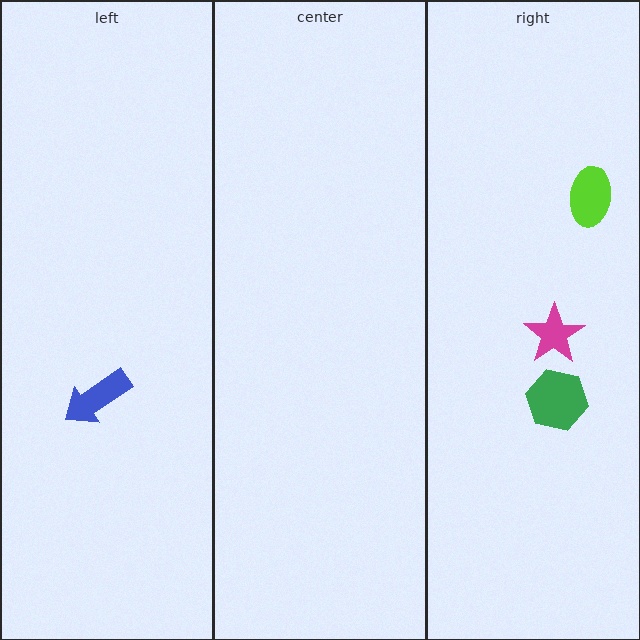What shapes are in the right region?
The lime ellipse, the magenta star, the green hexagon.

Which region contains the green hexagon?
The right region.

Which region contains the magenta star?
The right region.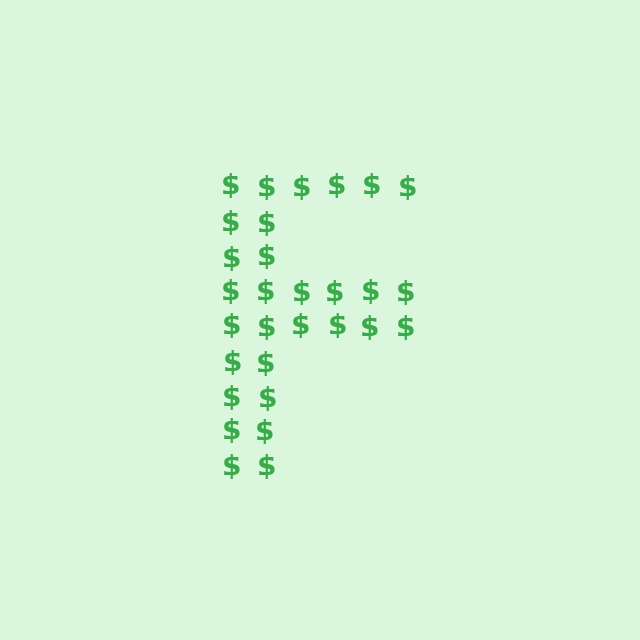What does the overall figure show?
The overall figure shows the letter F.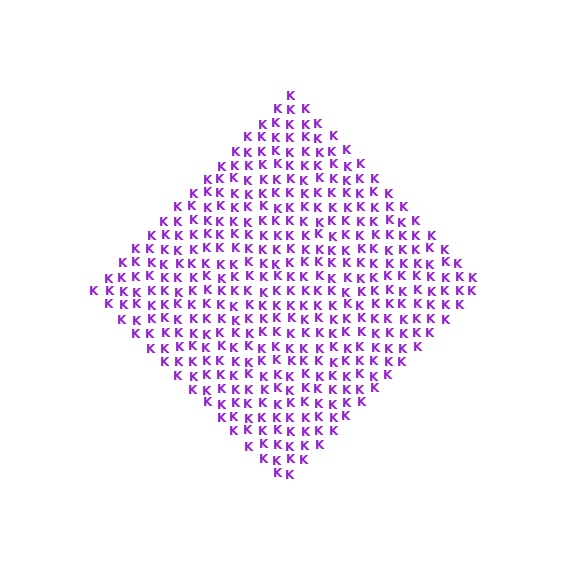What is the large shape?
The large shape is a diamond.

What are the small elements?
The small elements are letter K's.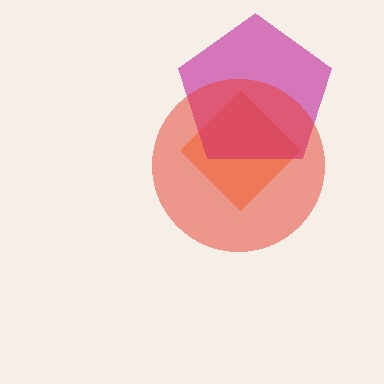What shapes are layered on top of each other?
The layered shapes are: an orange diamond, a magenta pentagon, a red circle.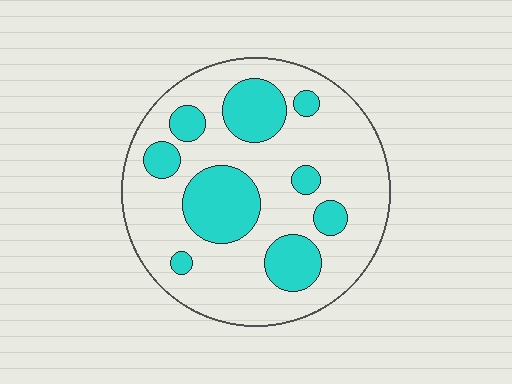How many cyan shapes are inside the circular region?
9.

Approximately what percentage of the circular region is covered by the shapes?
Approximately 25%.